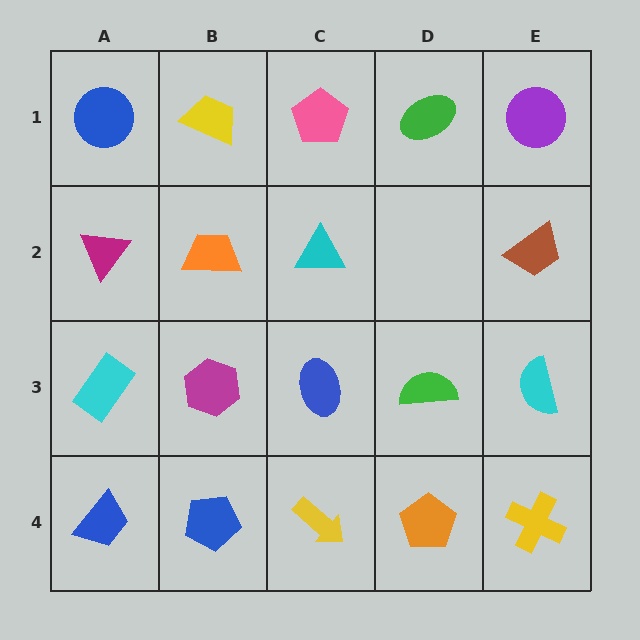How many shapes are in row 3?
5 shapes.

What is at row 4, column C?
A yellow arrow.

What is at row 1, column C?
A pink pentagon.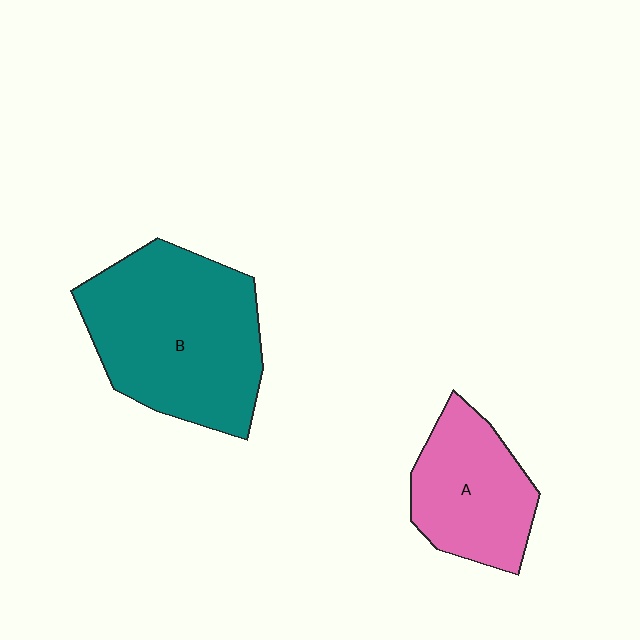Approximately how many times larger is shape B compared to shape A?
Approximately 1.7 times.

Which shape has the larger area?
Shape B (teal).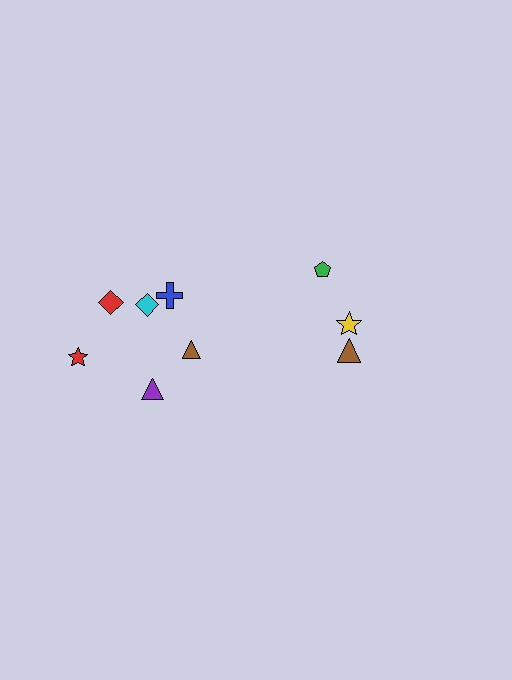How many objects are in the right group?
There are 3 objects.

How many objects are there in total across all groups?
There are 9 objects.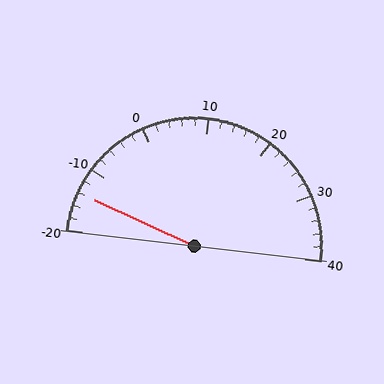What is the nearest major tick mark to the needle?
The nearest major tick mark is -10.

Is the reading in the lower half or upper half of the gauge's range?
The reading is in the lower half of the range (-20 to 40).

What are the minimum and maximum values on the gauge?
The gauge ranges from -20 to 40.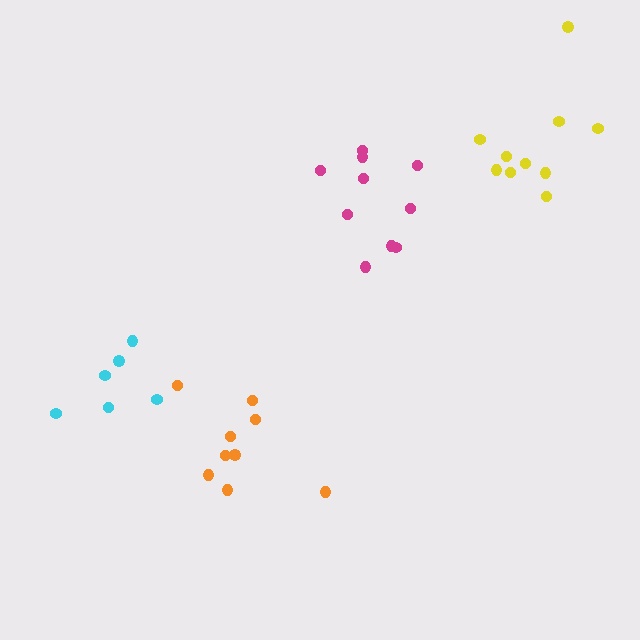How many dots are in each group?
Group 1: 10 dots, Group 2: 6 dots, Group 3: 10 dots, Group 4: 9 dots (35 total).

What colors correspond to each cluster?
The clusters are colored: yellow, cyan, magenta, orange.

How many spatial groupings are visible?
There are 4 spatial groupings.